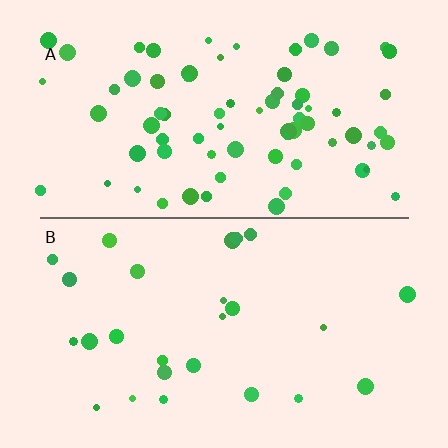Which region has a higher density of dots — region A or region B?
A (the top).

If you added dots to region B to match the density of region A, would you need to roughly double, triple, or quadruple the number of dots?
Approximately triple.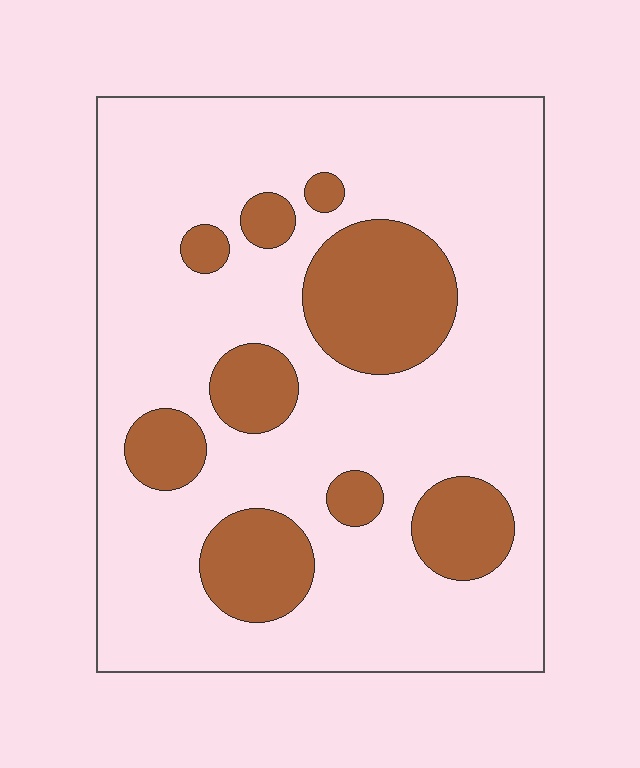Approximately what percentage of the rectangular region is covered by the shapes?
Approximately 25%.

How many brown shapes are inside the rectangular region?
9.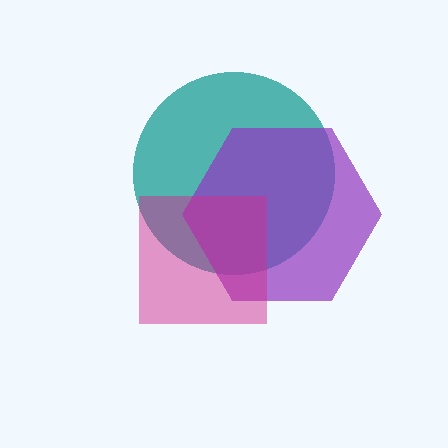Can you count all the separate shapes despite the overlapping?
Yes, there are 3 separate shapes.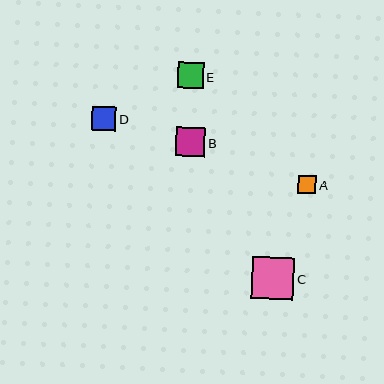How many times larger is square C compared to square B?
Square C is approximately 1.5 times the size of square B.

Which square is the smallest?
Square A is the smallest with a size of approximately 18 pixels.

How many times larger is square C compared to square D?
Square C is approximately 1.7 times the size of square D.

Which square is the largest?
Square C is the largest with a size of approximately 42 pixels.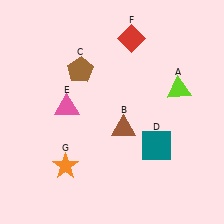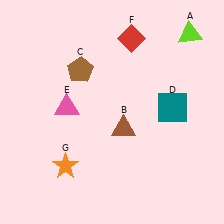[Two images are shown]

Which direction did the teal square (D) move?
The teal square (D) moved up.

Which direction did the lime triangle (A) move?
The lime triangle (A) moved up.